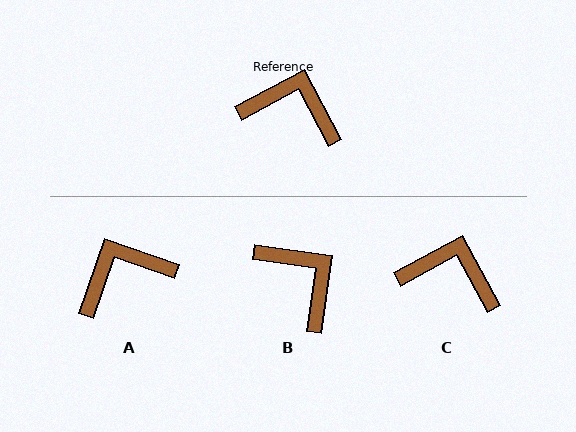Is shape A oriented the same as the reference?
No, it is off by about 43 degrees.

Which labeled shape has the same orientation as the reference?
C.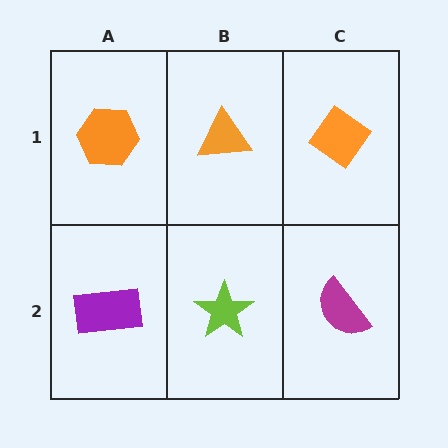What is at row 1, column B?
An orange triangle.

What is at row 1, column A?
An orange hexagon.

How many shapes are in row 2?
3 shapes.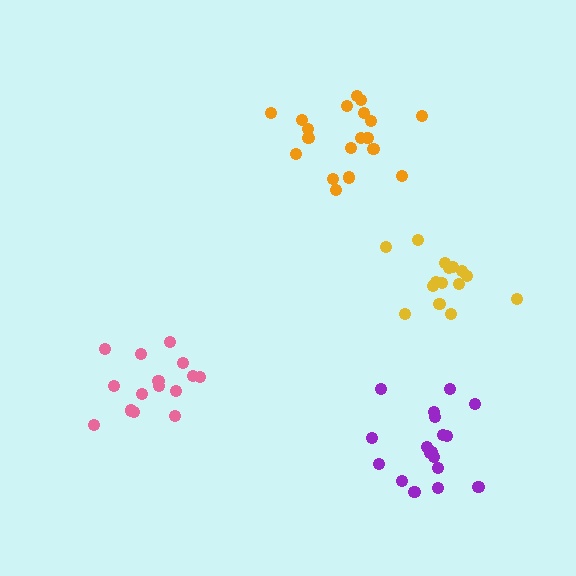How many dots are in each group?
Group 1: 15 dots, Group 2: 19 dots, Group 3: 15 dots, Group 4: 18 dots (67 total).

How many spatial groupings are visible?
There are 4 spatial groupings.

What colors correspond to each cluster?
The clusters are colored: pink, orange, yellow, purple.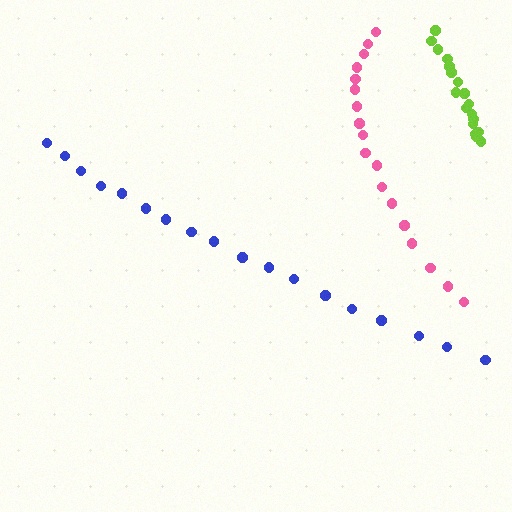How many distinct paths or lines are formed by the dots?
There are 3 distinct paths.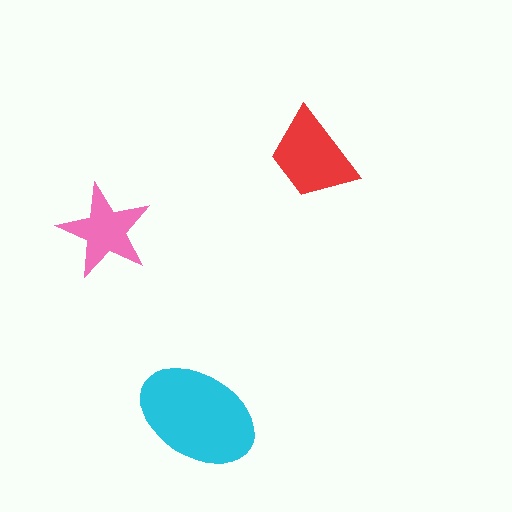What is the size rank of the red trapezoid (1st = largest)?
2nd.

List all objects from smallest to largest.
The pink star, the red trapezoid, the cyan ellipse.